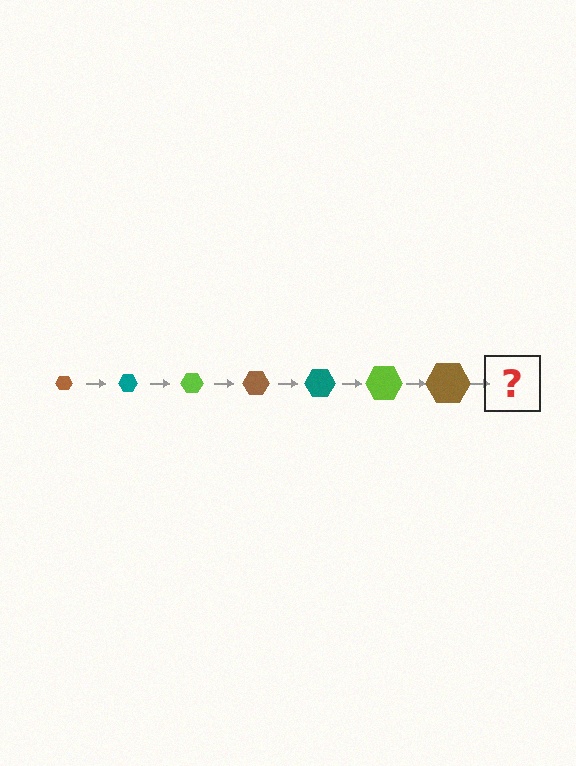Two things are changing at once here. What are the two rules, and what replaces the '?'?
The two rules are that the hexagon grows larger each step and the color cycles through brown, teal, and lime. The '?' should be a teal hexagon, larger than the previous one.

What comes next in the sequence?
The next element should be a teal hexagon, larger than the previous one.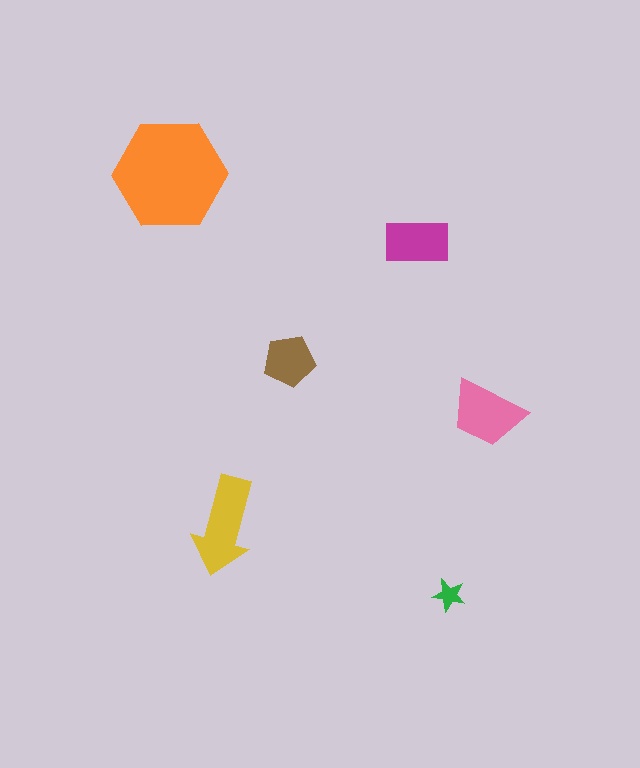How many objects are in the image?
There are 6 objects in the image.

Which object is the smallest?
The green star.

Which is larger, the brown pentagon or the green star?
The brown pentagon.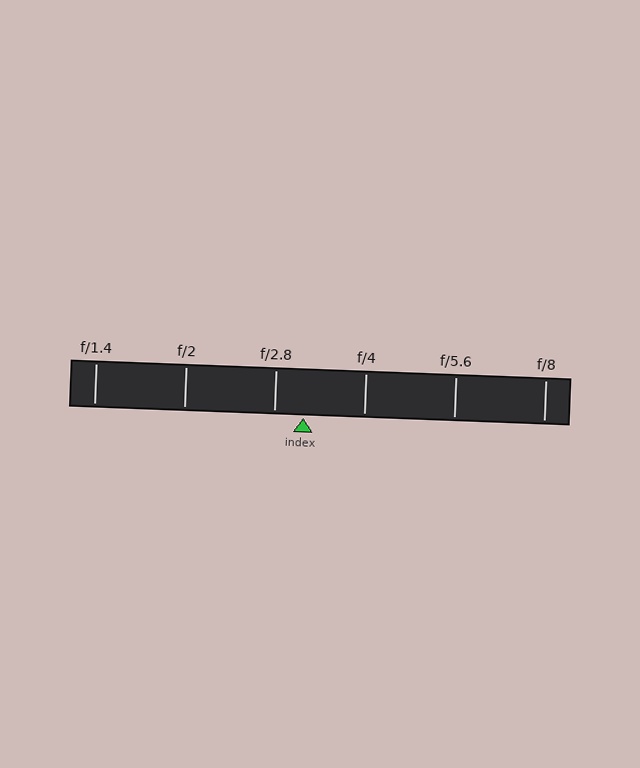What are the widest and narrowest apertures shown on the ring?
The widest aperture shown is f/1.4 and the narrowest is f/8.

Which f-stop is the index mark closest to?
The index mark is closest to f/2.8.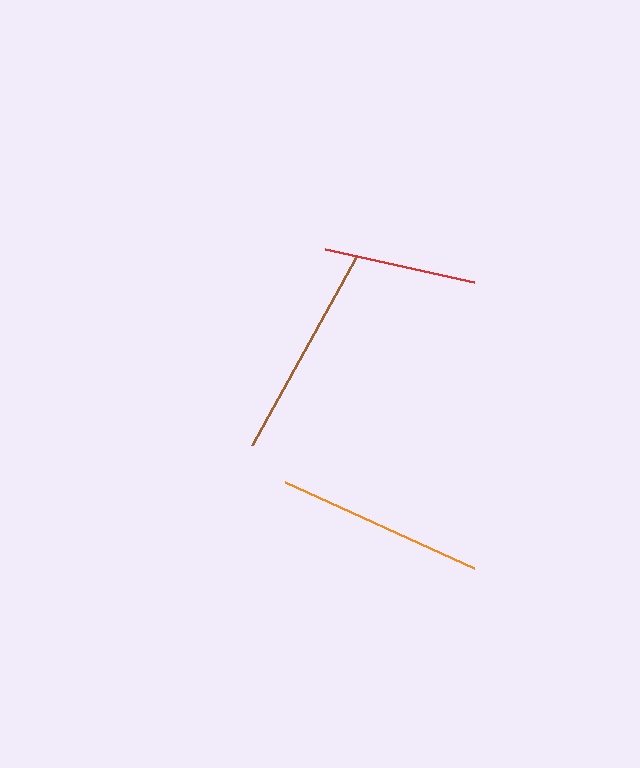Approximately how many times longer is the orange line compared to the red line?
The orange line is approximately 1.4 times the length of the red line.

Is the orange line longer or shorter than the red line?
The orange line is longer than the red line.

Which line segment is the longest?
The brown line is the longest at approximately 215 pixels.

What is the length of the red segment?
The red segment is approximately 153 pixels long.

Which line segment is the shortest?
The red line is the shortest at approximately 153 pixels.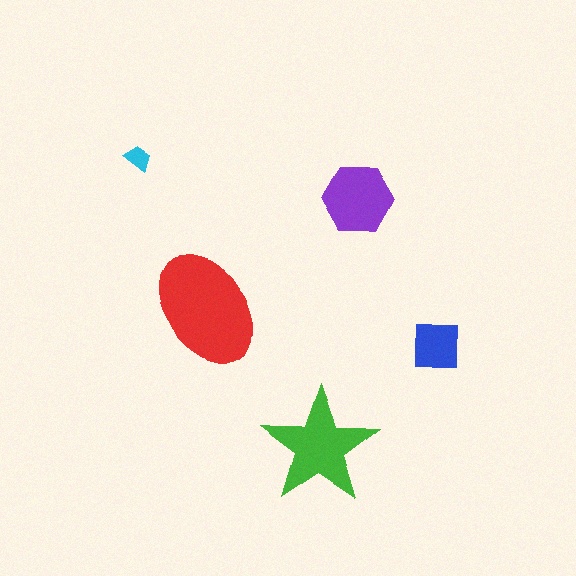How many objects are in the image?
There are 5 objects in the image.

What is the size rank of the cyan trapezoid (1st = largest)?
5th.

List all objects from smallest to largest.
The cyan trapezoid, the blue square, the purple hexagon, the green star, the red ellipse.